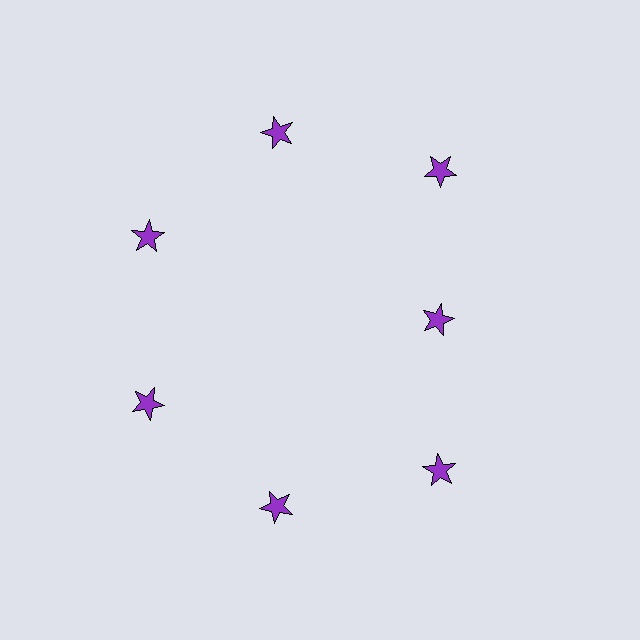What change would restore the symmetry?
The symmetry would be restored by moving it outward, back onto the ring so that all 7 stars sit at equal angles and equal distance from the center.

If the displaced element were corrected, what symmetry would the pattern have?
It would have 7-fold rotational symmetry — the pattern would map onto itself every 51 degrees.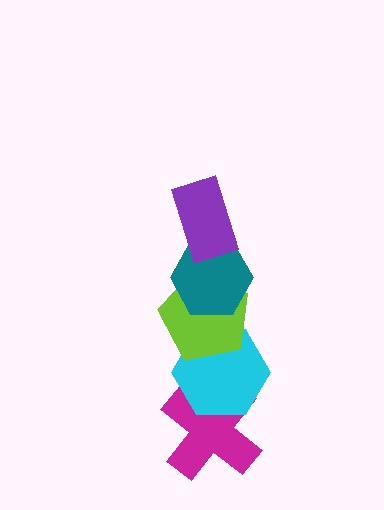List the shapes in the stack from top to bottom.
From top to bottom: the purple rectangle, the teal hexagon, the lime pentagon, the cyan hexagon, the magenta cross.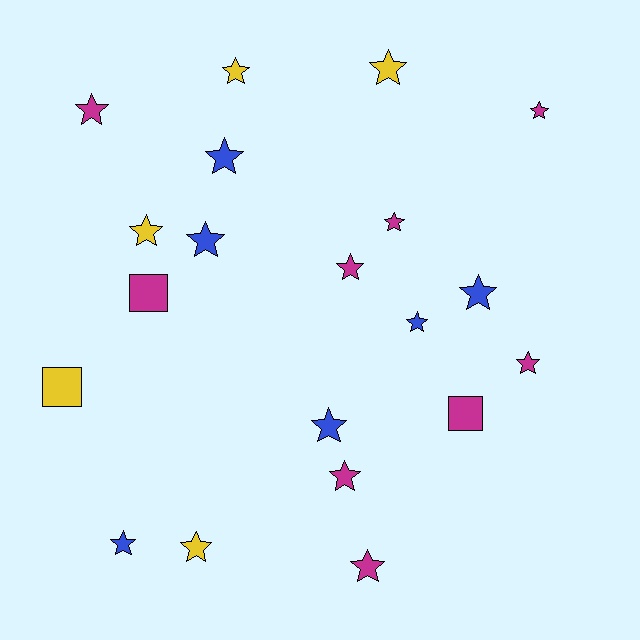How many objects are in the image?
There are 20 objects.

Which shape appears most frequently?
Star, with 17 objects.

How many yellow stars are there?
There are 4 yellow stars.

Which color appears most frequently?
Magenta, with 9 objects.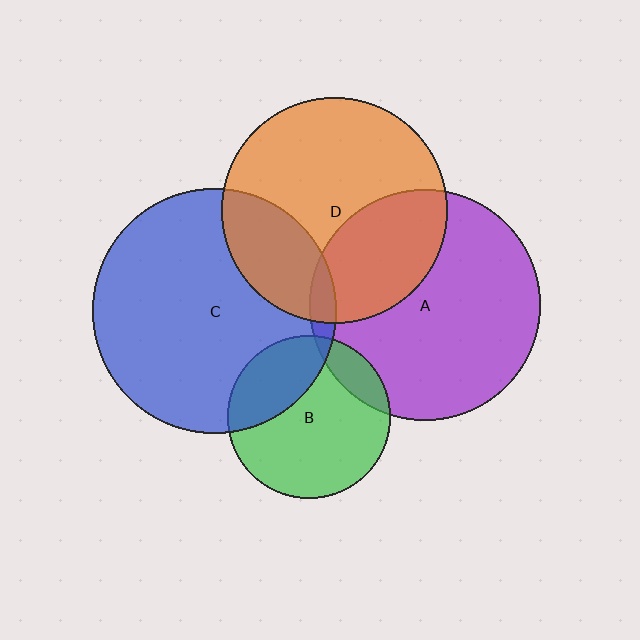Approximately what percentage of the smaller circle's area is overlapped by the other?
Approximately 15%.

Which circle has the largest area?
Circle C (blue).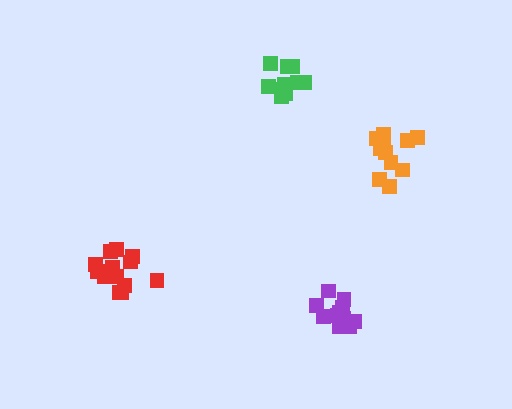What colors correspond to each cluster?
The clusters are colored: purple, orange, red, green.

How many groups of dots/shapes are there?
There are 4 groups.